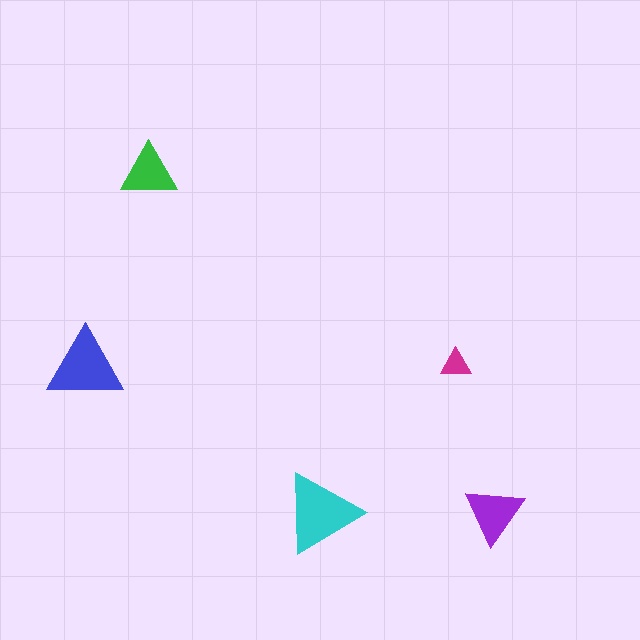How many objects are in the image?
There are 5 objects in the image.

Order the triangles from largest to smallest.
the cyan one, the blue one, the purple one, the green one, the magenta one.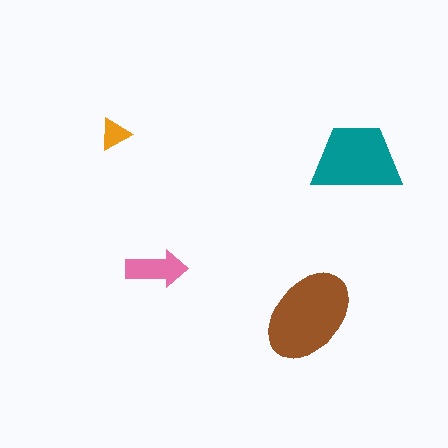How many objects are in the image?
There are 4 objects in the image.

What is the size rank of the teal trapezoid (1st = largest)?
2nd.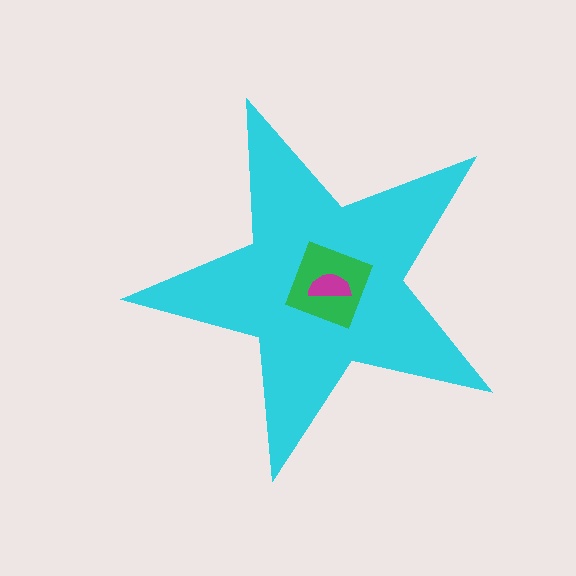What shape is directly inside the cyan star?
The green square.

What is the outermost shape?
The cyan star.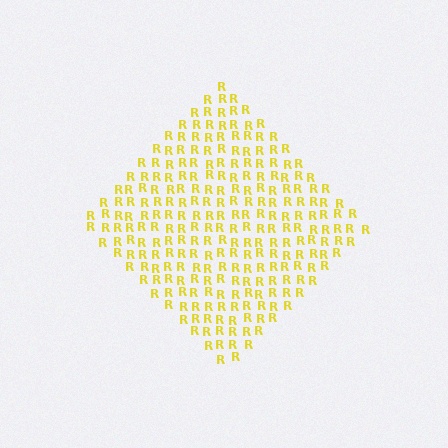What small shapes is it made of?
It is made of small letter R's.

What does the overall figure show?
The overall figure shows a diamond.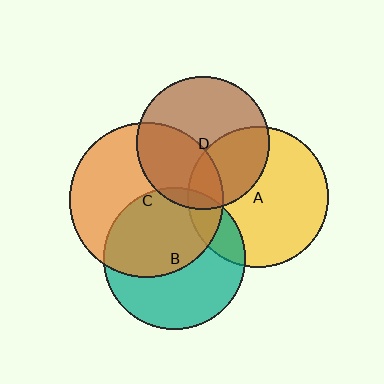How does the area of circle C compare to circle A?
Approximately 1.2 times.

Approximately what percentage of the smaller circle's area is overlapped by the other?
Approximately 15%.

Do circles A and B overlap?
Yes.